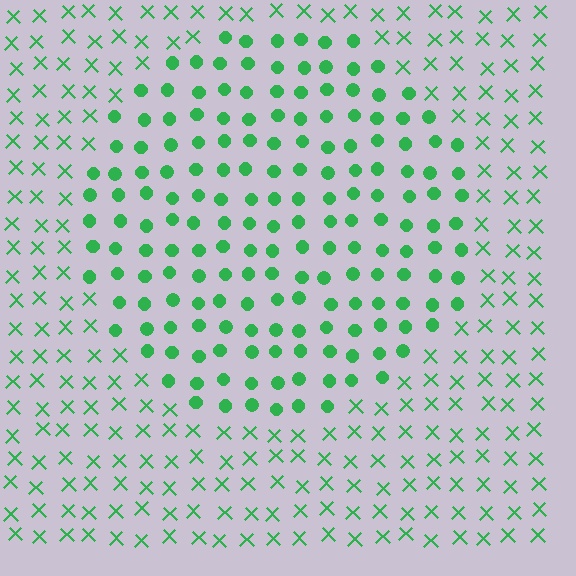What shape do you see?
I see a circle.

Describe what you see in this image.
The image is filled with small green elements arranged in a uniform grid. A circle-shaped region contains circles, while the surrounding area contains X marks. The boundary is defined purely by the change in element shape.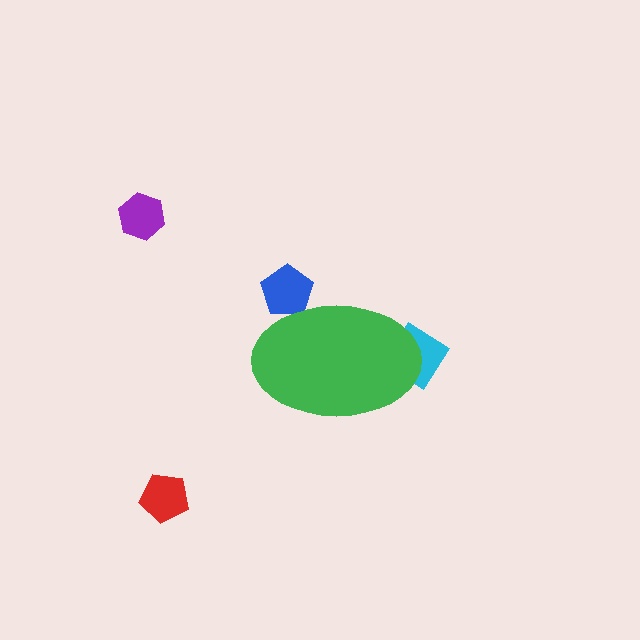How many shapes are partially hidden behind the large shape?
2 shapes are partially hidden.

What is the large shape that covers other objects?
A green ellipse.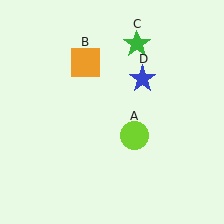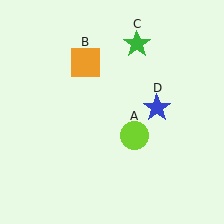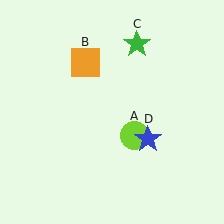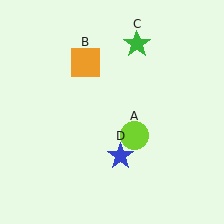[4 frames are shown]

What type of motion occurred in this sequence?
The blue star (object D) rotated clockwise around the center of the scene.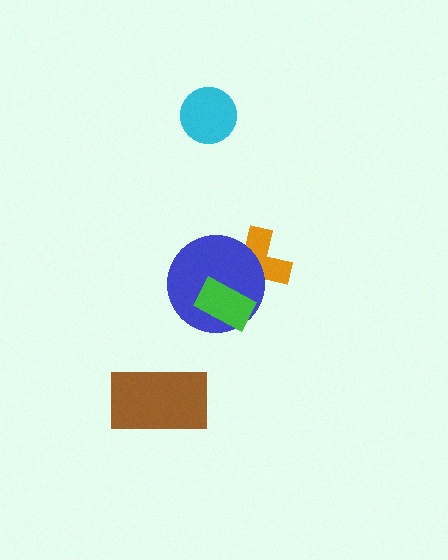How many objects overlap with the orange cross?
2 objects overlap with the orange cross.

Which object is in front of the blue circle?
The green rectangle is in front of the blue circle.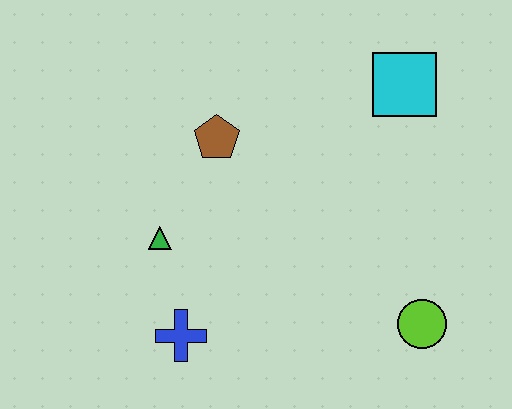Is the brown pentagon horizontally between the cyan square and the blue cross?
Yes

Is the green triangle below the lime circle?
No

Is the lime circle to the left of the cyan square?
No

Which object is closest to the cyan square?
The brown pentagon is closest to the cyan square.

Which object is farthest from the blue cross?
The cyan square is farthest from the blue cross.